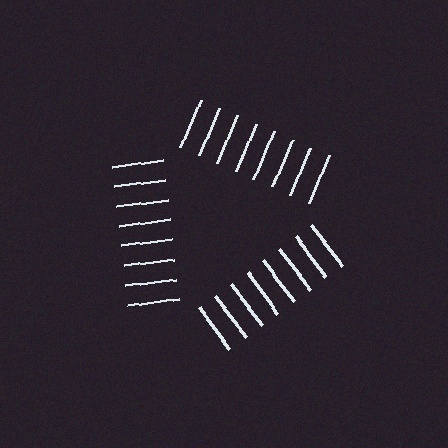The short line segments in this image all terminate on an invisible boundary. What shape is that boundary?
An illusory triangle — the line segments terminate on its edges but no continuous stroke is drawn.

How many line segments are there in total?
24 — 8 along each of the 3 edges.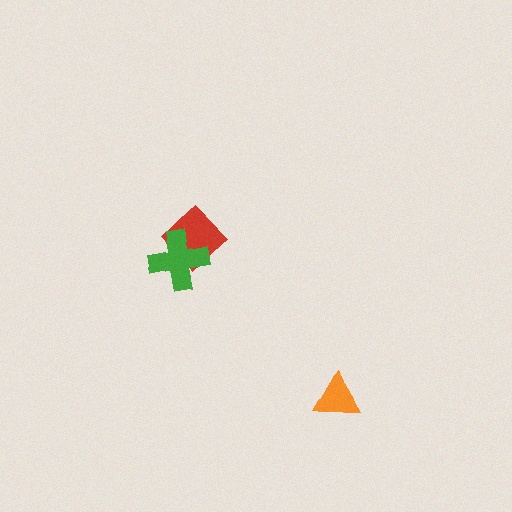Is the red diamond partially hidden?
Yes, it is partially covered by another shape.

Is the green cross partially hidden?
No, no other shape covers it.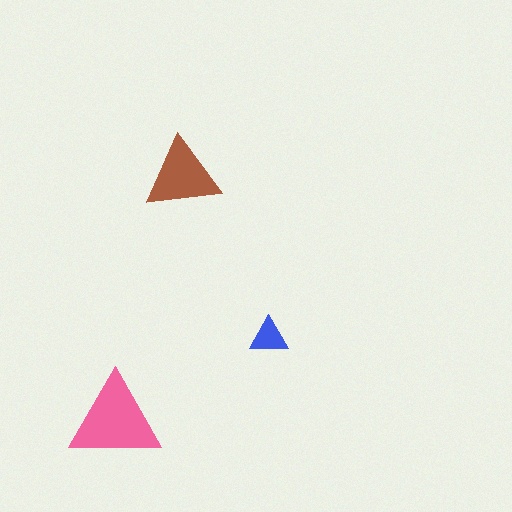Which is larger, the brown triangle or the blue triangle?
The brown one.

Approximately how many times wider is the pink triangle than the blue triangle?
About 2.5 times wider.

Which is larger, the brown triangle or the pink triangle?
The pink one.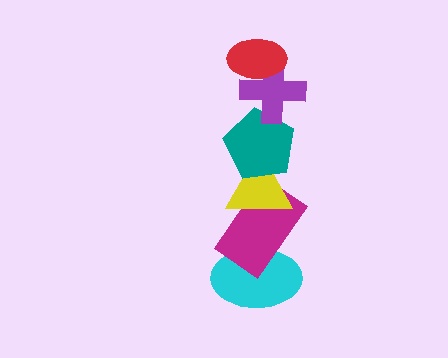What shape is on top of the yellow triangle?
The teal pentagon is on top of the yellow triangle.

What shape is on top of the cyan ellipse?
The magenta rectangle is on top of the cyan ellipse.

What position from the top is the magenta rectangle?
The magenta rectangle is 5th from the top.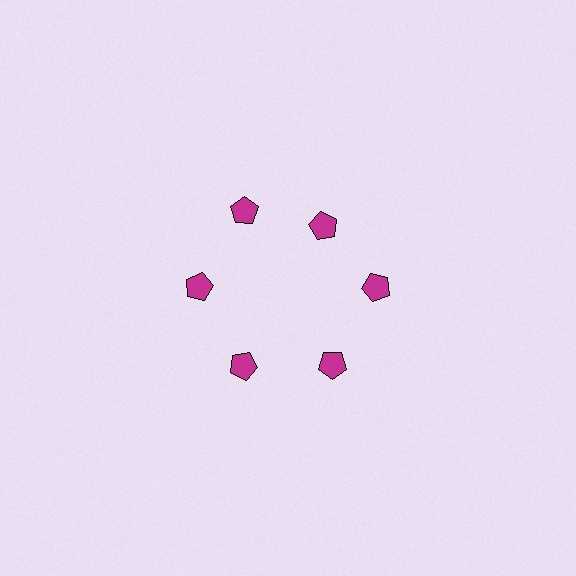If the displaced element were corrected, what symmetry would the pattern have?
It would have 6-fold rotational symmetry — the pattern would map onto itself every 60 degrees.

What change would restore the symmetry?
The symmetry would be restored by moving it outward, back onto the ring so that all 6 pentagons sit at equal angles and equal distance from the center.